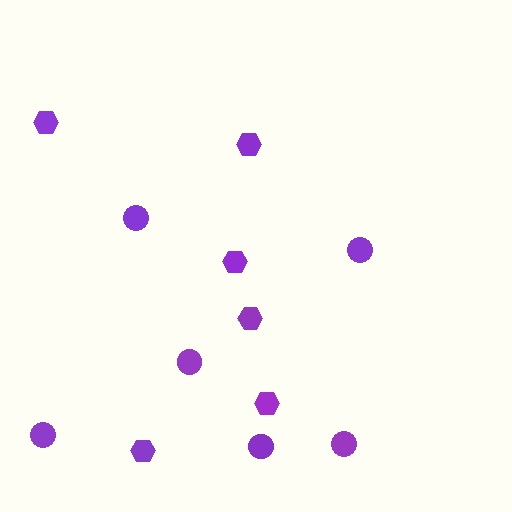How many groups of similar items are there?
There are 2 groups: one group of circles (6) and one group of hexagons (6).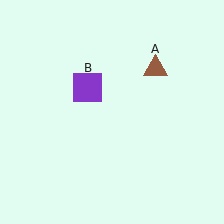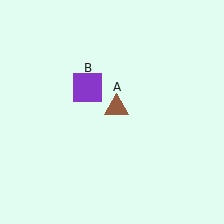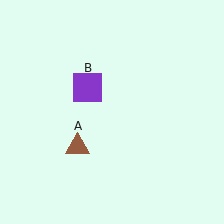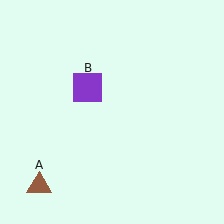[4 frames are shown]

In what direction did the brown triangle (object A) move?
The brown triangle (object A) moved down and to the left.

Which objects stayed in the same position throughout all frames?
Purple square (object B) remained stationary.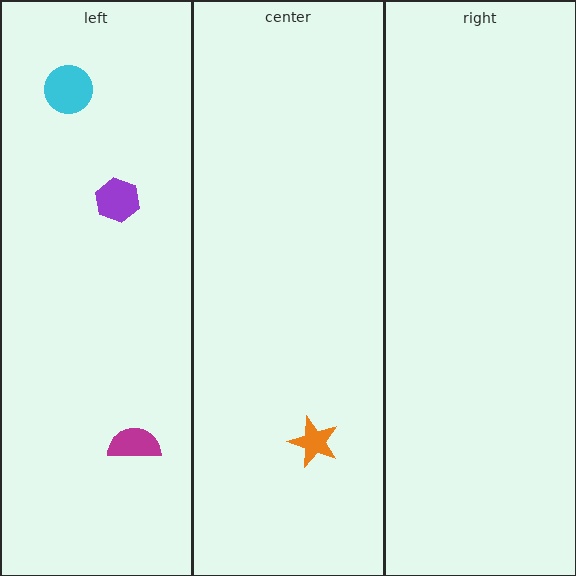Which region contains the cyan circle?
The left region.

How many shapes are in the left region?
3.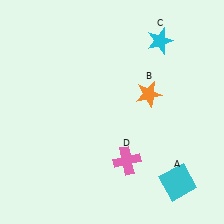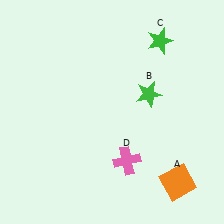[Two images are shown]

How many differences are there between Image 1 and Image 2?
There are 3 differences between the two images.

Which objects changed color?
A changed from cyan to orange. B changed from orange to green. C changed from cyan to green.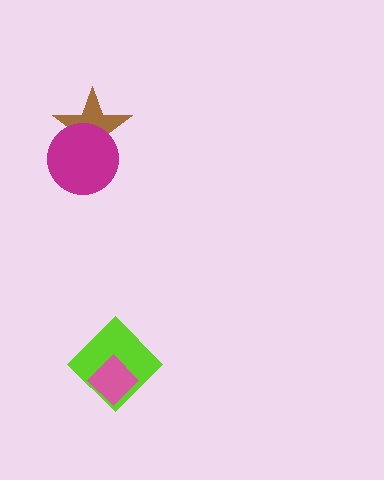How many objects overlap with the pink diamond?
1 object overlaps with the pink diamond.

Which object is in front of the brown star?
The magenta circle is in front of the brown star.